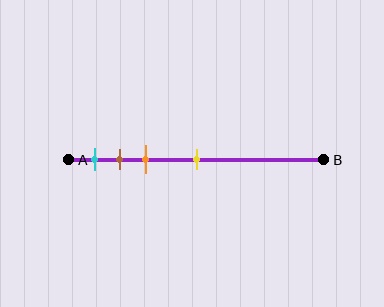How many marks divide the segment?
There are 4 marks dividing the segment.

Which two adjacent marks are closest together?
The brown and orange marks are the closest adjacent pair.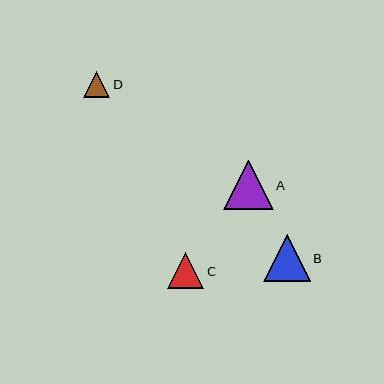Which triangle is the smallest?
Triangle D is the smallest with a size of approximately 26 pixels.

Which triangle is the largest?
Triangle A is the largest with a size of approximately 49 pixels.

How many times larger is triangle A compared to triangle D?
Triangle A is approximately 1.9 times the size of triangle D.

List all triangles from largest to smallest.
From largest to smallest: A, B, C, D.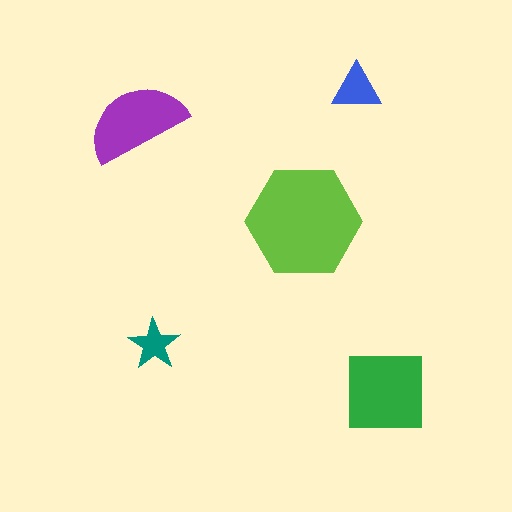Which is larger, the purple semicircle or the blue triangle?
The purple semicircle.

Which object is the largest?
The lime hexagon.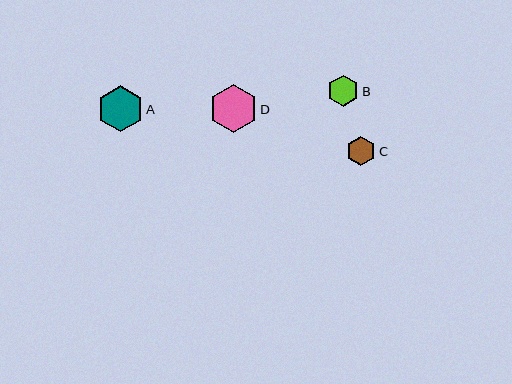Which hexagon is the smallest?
Hexagon C is the smallest with a size of approximately 30 pixels.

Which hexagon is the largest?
Hexagon D is the largest with a size of approximately 48 pixels.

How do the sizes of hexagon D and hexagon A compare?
Hexagon D and hexagon A are approximately the same size.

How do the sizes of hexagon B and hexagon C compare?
Hexagon B and hexagon C are approximately the same size.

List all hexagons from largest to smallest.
From largest to smallest: D, A, B, C.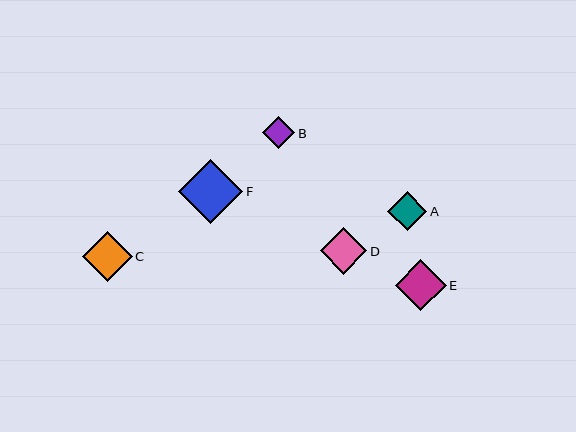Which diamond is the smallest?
Diamond B is the smallest with a size of approximately 33 pixels.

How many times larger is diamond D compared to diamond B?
Diamond D is approximately 1.4 times the size of diamond B.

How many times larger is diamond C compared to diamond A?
Diamond C is approximately 1.3 times the size of diamond A.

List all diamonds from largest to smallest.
From largest to smallest: F, E, C, D, A, B.